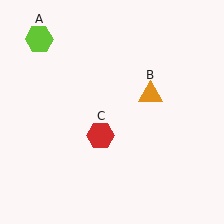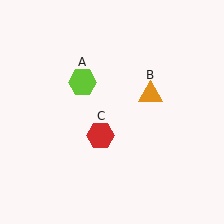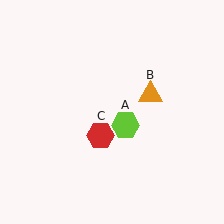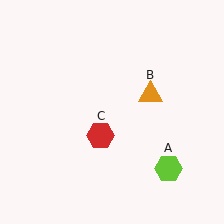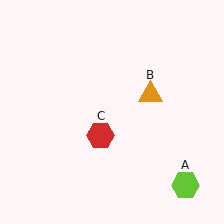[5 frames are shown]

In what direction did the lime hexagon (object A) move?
The lime hexagon (object A) moved down and to the right.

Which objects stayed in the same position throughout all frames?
Orange triangle (object B) and red hexagon (object C) remained stationary.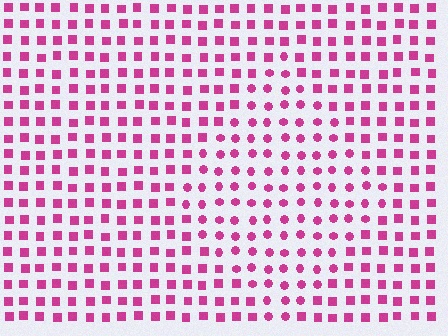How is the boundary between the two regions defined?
The boundary is defined by a change in element shape: circles inside vs. squares outside. All elements share the same color and spacing.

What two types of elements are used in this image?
The image uses circles inside the diamond region and squares outside it.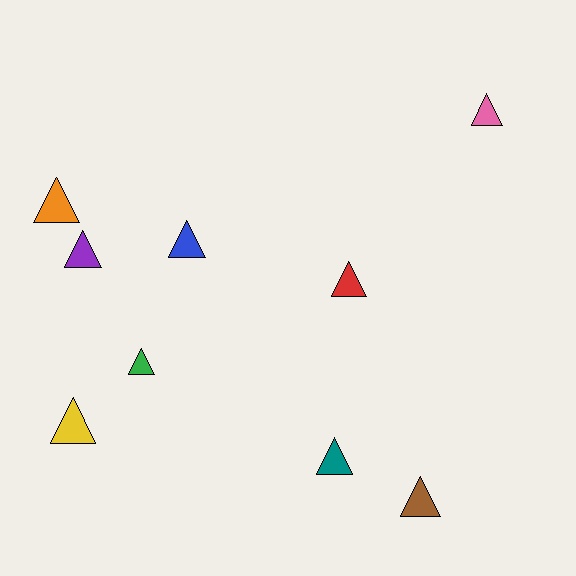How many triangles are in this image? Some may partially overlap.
There are 9 triangles.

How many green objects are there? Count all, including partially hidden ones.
There is 1 green object.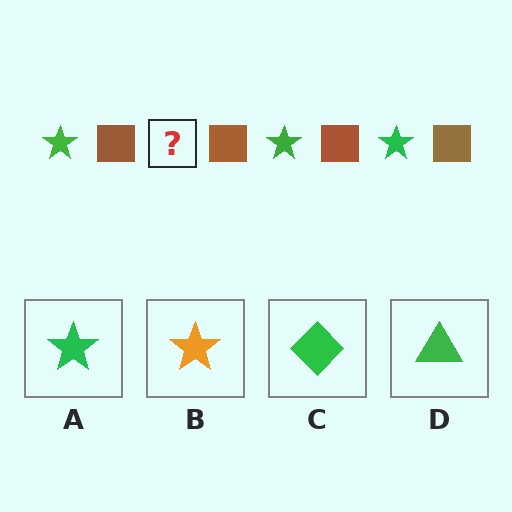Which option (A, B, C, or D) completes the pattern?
A.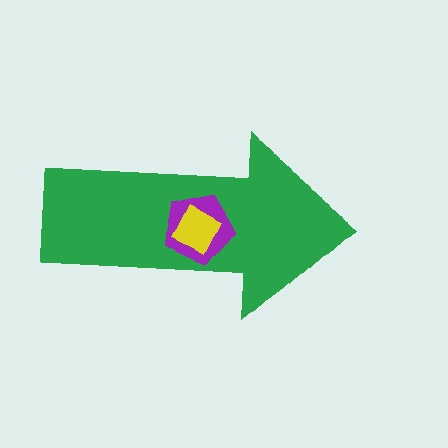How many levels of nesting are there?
3.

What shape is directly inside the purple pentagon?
The yellow diamond.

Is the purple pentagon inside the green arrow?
Yes.